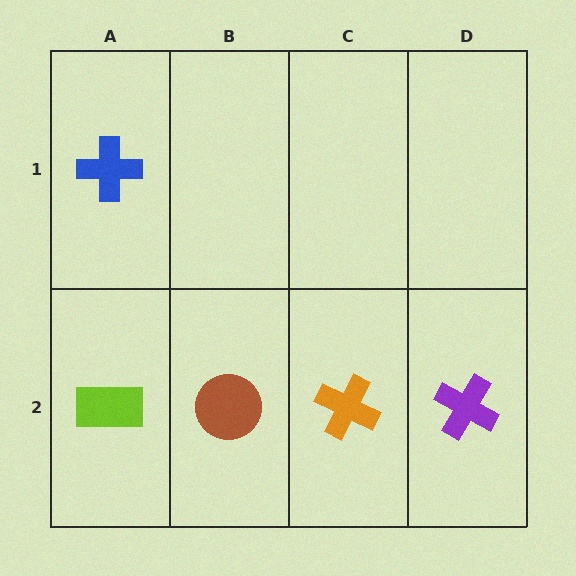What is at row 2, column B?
A brown circle.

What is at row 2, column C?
An orange cross.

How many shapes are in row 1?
1 shape.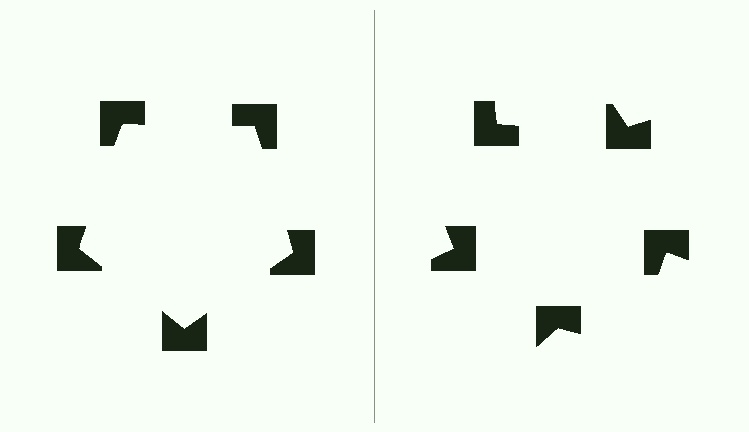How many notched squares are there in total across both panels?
10 — 5 on each side.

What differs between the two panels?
The notched squares are positioned identically on both sides; only the wedge orientations differ. On the left they align to a pentagon; on the right they are misaligned.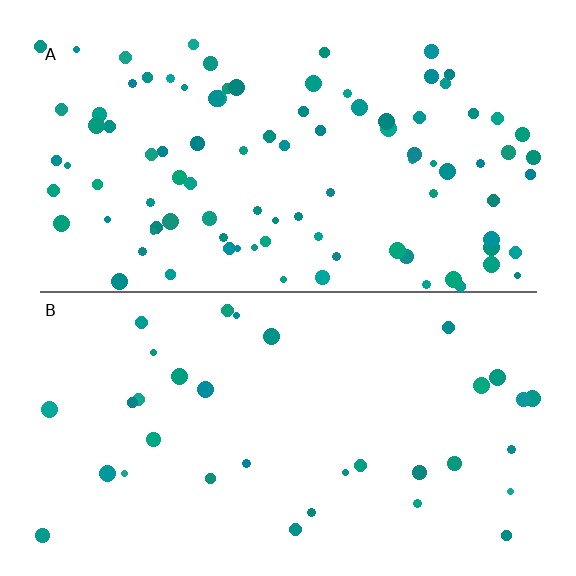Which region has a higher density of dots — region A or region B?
A (the top).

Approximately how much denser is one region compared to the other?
Approximately 2.8× — region A over region B.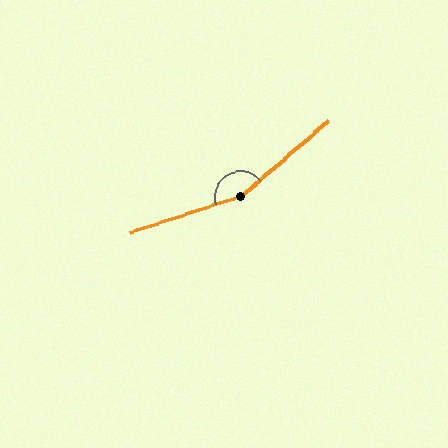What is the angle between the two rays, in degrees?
Approximately 157 degrees.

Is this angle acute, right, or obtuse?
It is obtuse.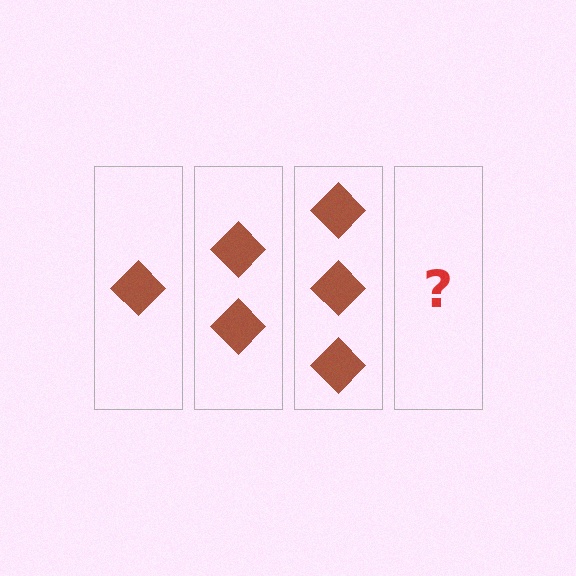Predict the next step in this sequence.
The next step is 4 diamonds.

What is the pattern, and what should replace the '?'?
The pattern is that each step adds one more diamond. The '?' should be 4 diamonds.